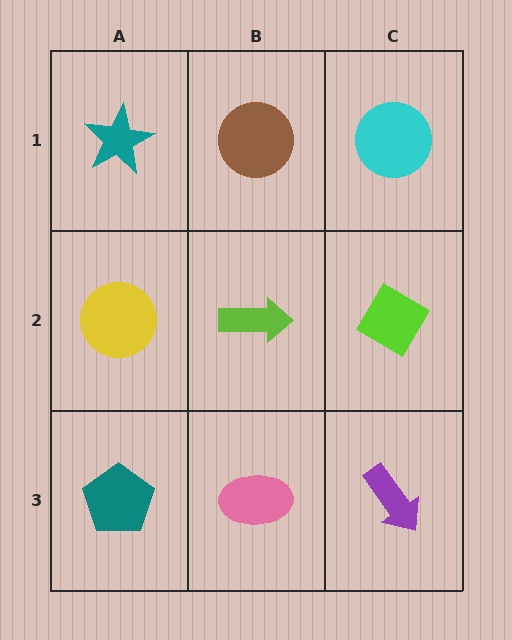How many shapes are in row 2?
3 shapes.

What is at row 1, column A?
A teal star.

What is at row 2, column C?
A lime diamond.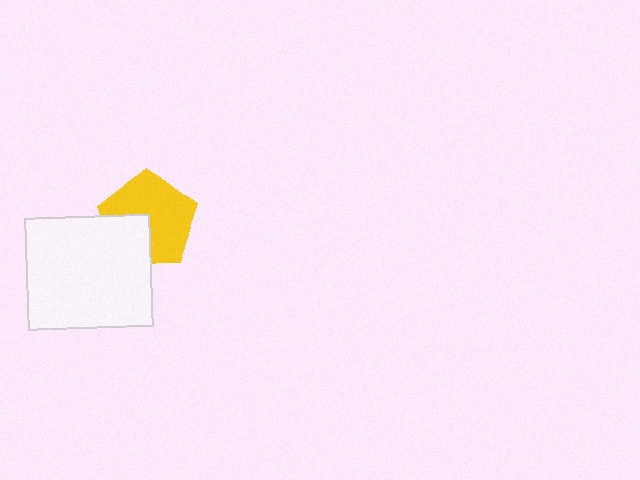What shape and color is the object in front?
The object in front is a white rectangle.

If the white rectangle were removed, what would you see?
You would see the complete yellow pentagon.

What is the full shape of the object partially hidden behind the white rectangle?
The partially hidden object is a yellow pentagon.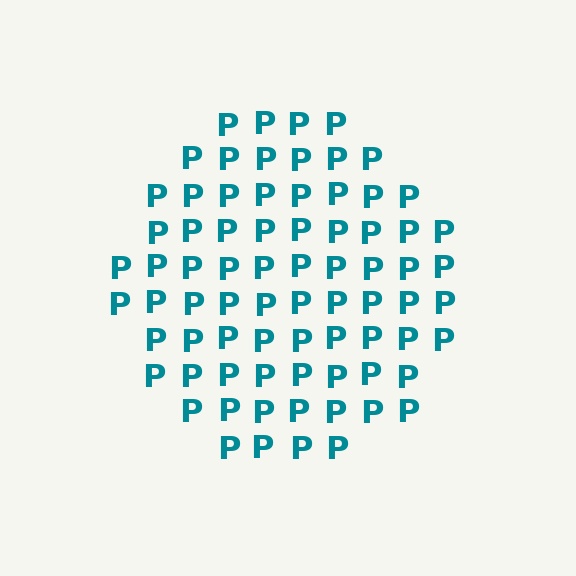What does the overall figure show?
The overall figure shows a circle.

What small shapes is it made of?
It is made of small letter P's.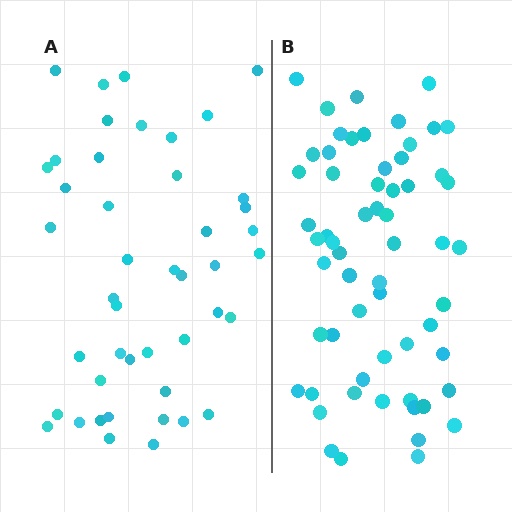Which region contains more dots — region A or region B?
Region B (the right region) has more dots.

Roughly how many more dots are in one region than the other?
Region B has approximately 15 more dots than region A.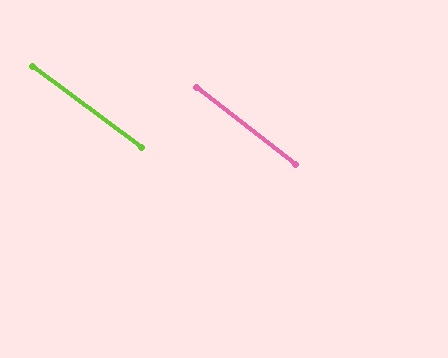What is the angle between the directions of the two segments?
Approximately 1 degree.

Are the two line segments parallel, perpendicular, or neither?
Parallel — their directions differ by only 1.3°.